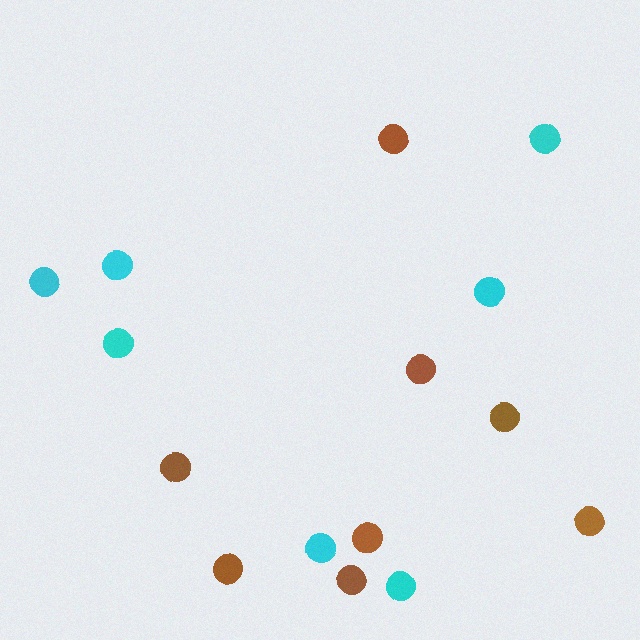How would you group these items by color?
There are 2 groups: one group of cyan circles (7) and one group of brown circles (8).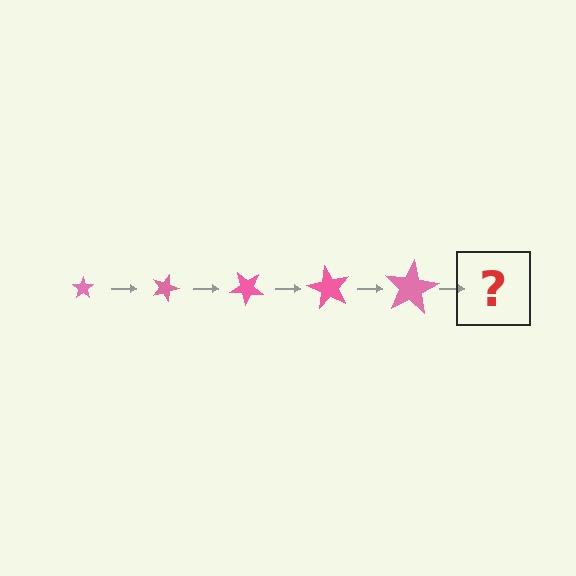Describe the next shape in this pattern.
It should be a star, larger than the previous one and rotated 100 degrees from the start.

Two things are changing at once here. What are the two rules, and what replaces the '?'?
The two rules are that the star grows larger each step and it rotates 20 degrees each step. The '?' should be a star, larger than the previous one and rotated 100 degrees from the start.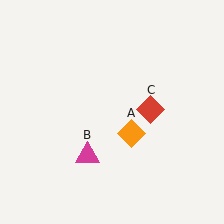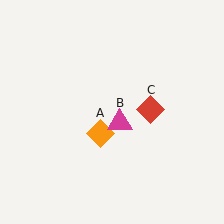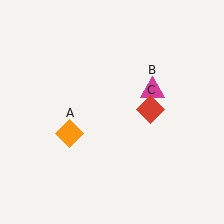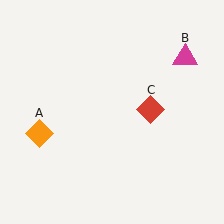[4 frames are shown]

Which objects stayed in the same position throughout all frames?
Red diamond (object C) remained stationary.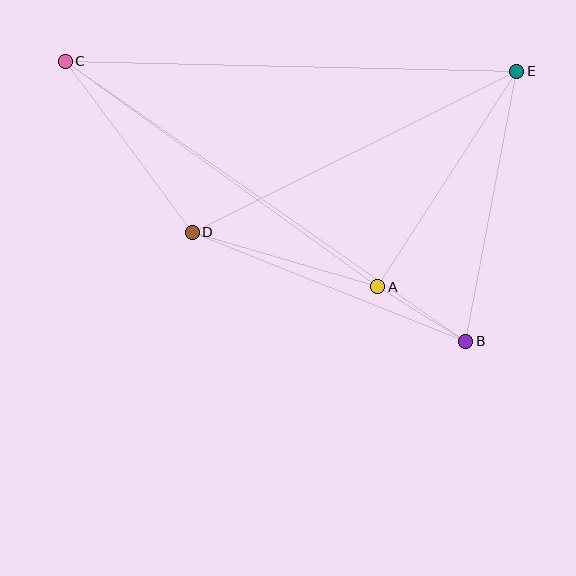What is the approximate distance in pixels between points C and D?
The distance between C and D is approximately 213 pixels.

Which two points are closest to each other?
Points A and B are closest to each other.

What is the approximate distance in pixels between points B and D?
The distance between B and D is approximately 294 pixels.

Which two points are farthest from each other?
Points B and C are farthest from each other.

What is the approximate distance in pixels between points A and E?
The distance between A and E is approximately 257 pixels.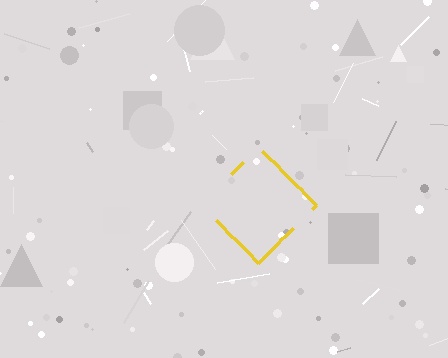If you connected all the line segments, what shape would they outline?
They would outline a diamond.